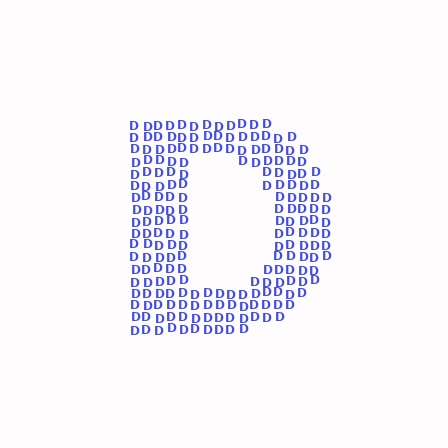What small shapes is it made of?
It is made of small letter D's.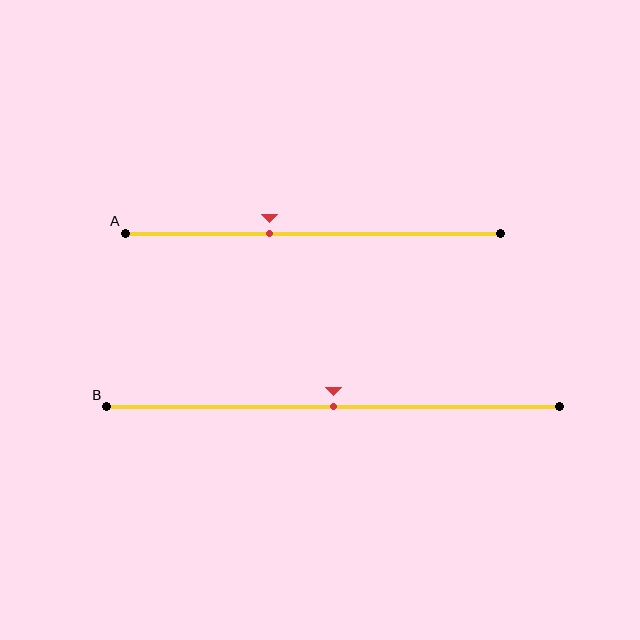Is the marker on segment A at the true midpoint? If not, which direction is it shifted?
No, the marker on segment A is shifted to the left by about 12% of the segment length.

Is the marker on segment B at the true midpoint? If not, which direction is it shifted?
Yes, the marker on segment B is at the true midpoint.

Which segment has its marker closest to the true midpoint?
Segment B has its marker closest to the true midpoint.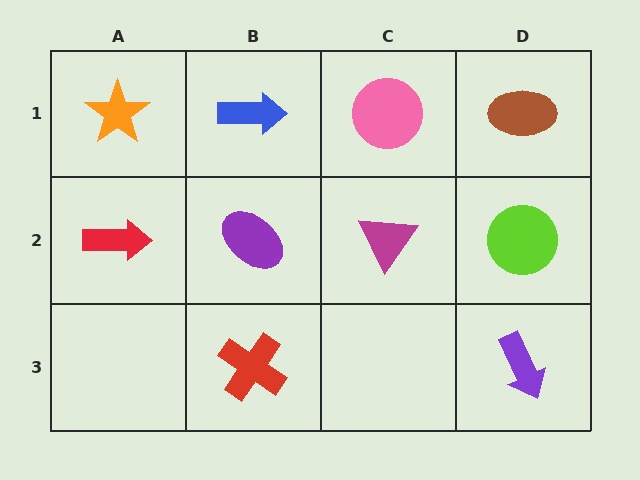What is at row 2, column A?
A red arrow.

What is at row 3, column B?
A red cross.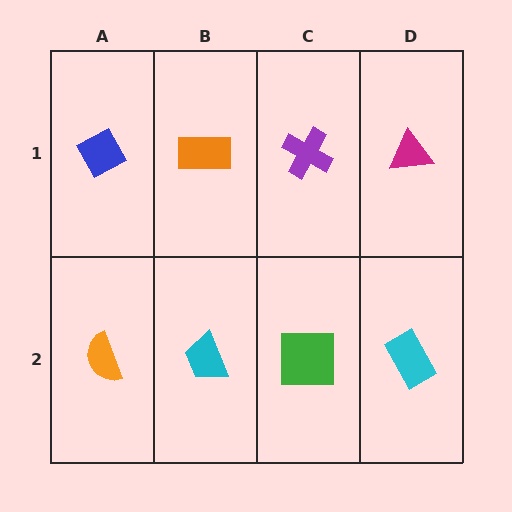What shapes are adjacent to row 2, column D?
A magenta triangle (row 1, column D), a green square (row 2, column C).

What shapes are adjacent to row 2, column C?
A purple cross (row 1, column C), a cyan trapezoid (row 2, column B), a cyan rectangle (row 2, column D).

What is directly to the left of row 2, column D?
A green square.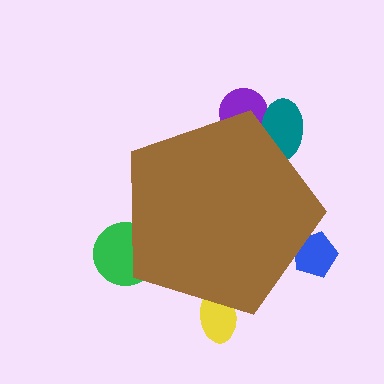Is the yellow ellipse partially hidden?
Yes, the yellow ellipse is partially hidden behind the brown pentagon.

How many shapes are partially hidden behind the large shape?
5 shapes are partially hidden.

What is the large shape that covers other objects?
A brown pentagon.